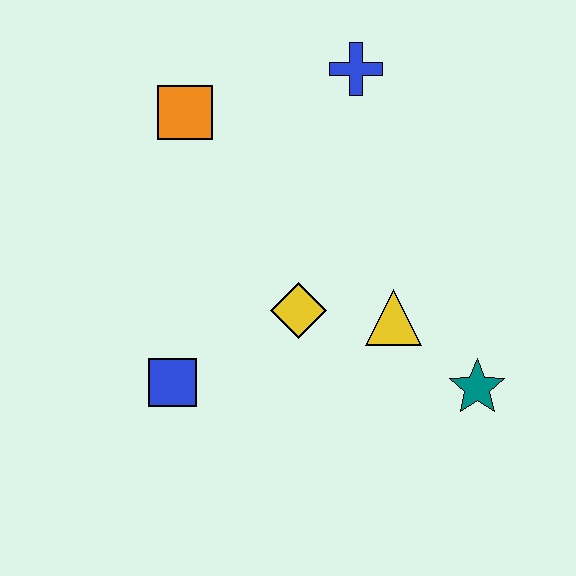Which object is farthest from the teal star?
The orange square is farthest from the teal star.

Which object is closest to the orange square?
The blue cross is closest to the orange square.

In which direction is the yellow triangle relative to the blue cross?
The yellow triangle is below the blue cross.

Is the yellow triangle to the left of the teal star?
Yes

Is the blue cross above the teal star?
Yes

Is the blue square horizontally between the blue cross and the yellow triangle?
No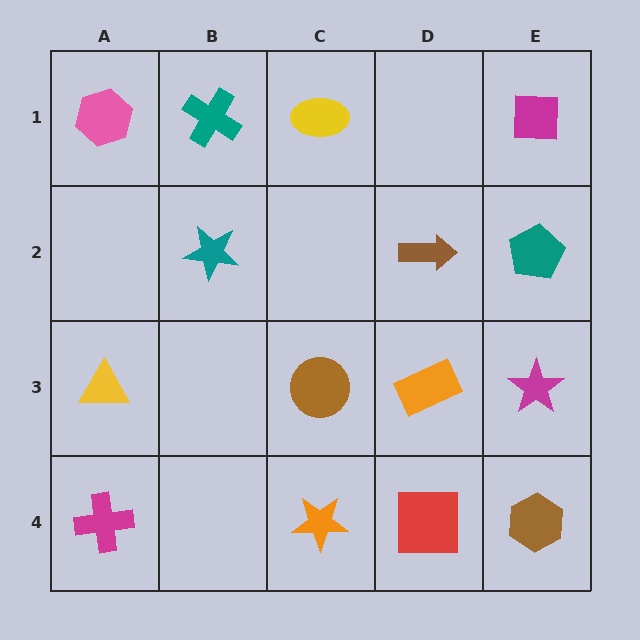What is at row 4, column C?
An orange star.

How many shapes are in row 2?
3 shapes.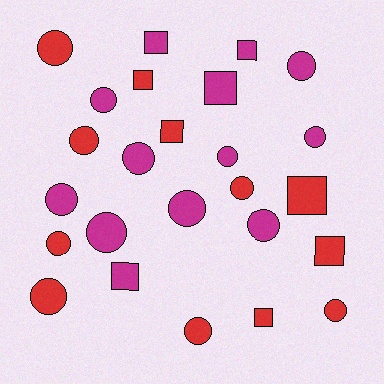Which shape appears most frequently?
Circle, with 16 objects.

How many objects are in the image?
There are 25 objects.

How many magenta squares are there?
There are 4 magenta squares.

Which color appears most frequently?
Magenta, with 13 objects.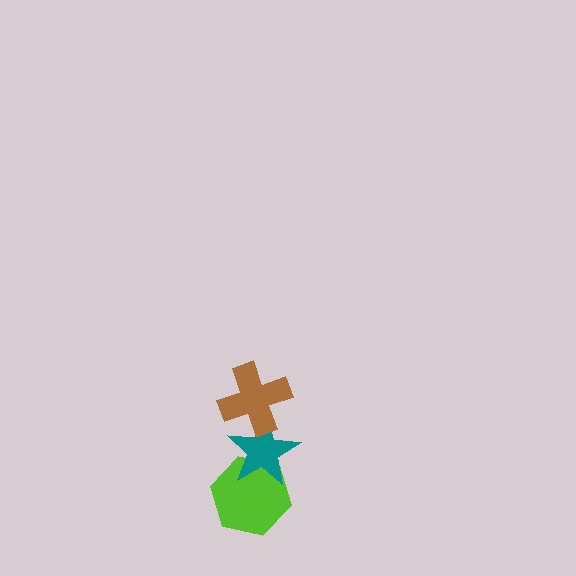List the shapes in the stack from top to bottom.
From top to bottom: the brown cross, the teal star, the lime hexagon.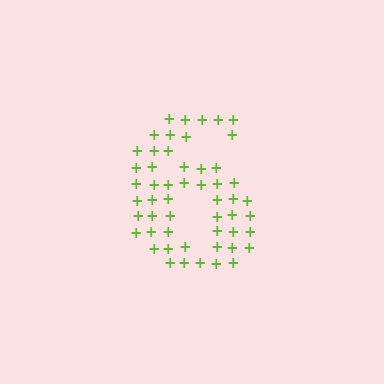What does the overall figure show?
The overall figure shows the digit 6.